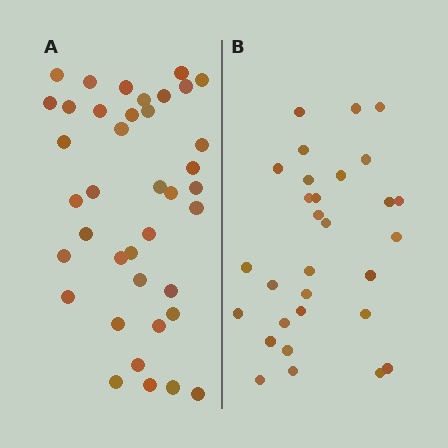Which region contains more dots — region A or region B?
Region A (the left region) has more dots.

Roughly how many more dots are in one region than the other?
Region A has roughly 8 or so more dots than region B.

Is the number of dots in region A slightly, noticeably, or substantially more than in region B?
Region A has noticeably more, but not dramatically so. The ratio is roughly 1.3 to 1.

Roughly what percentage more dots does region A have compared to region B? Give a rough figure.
About 30% more.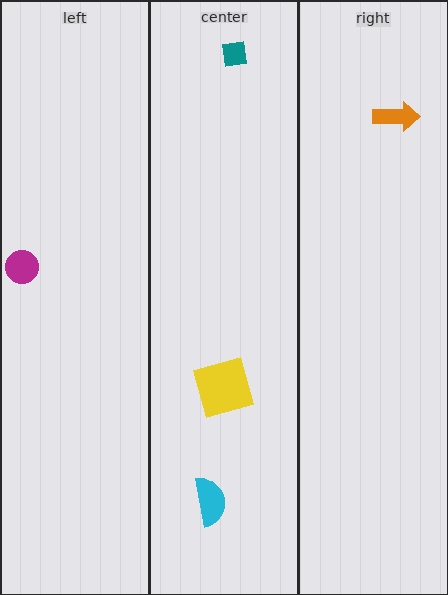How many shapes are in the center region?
3.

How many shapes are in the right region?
1.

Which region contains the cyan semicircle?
The center region.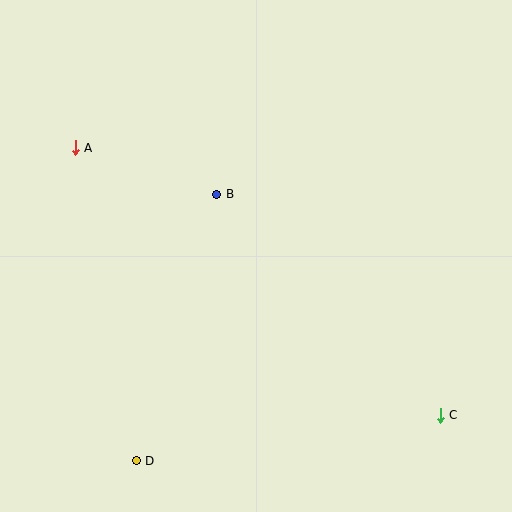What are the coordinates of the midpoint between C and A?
The midpoint between C and A is at (258, 281).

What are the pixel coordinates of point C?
Point C is at (440, 415).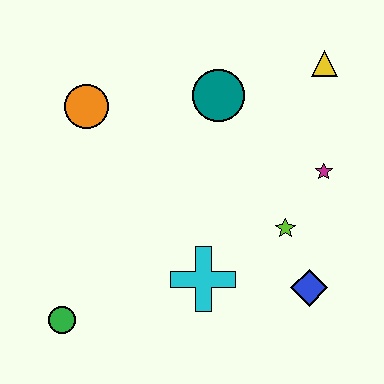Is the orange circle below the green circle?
No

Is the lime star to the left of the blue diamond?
Yes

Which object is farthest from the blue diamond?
The orange circle is farthest from the blue diamond.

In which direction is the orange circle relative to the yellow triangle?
The orange circle is to the left of the yellow triangle.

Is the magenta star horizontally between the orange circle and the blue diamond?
No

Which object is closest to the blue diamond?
The lime star is closest to the blue diamond.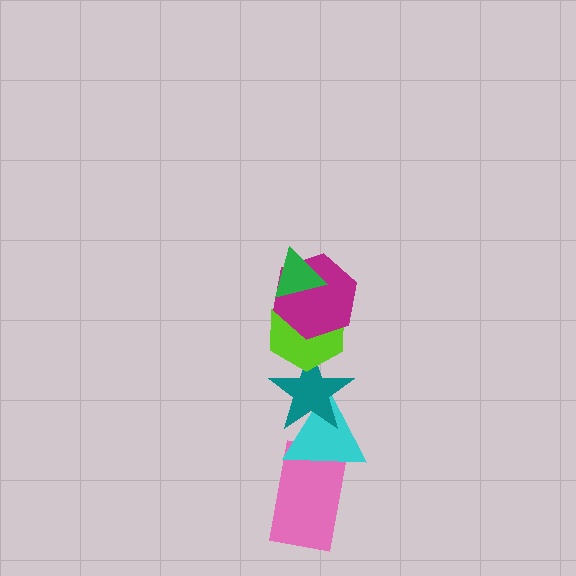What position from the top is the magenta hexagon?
The magenta hexagon is 2nd from the top.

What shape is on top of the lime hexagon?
The magenta hexagon is on top of the lime hexagon.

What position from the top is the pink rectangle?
The pink rectangle is 6th from the top.